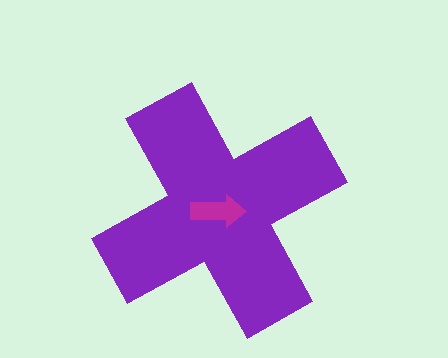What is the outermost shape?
The purple cross.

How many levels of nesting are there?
2.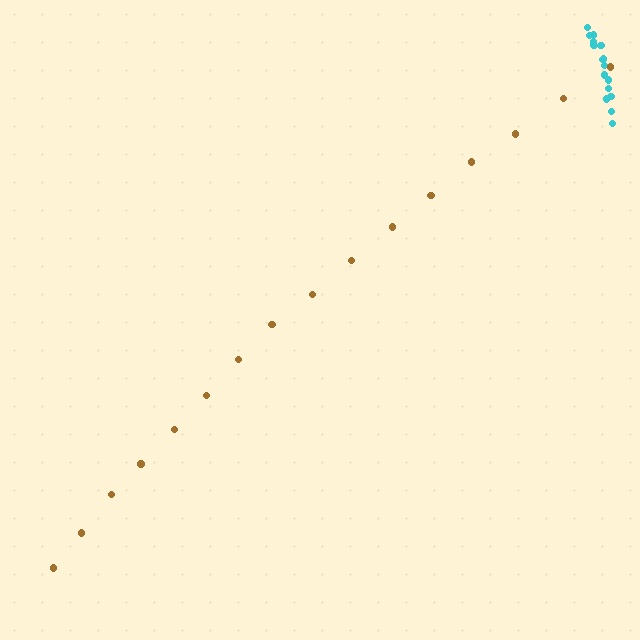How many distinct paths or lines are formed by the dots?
There are 2 distinct paths.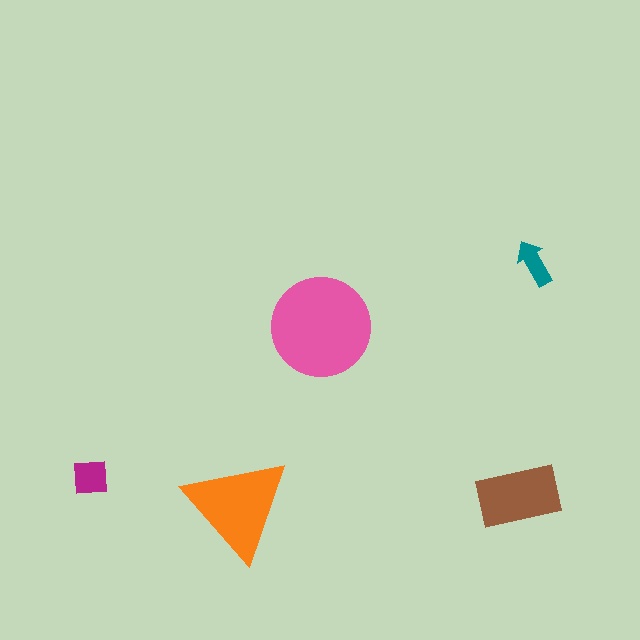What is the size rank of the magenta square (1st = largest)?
4th.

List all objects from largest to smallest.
The pink circle, the orange triangle, the brown rectangle, the magenta square, the teal arrow.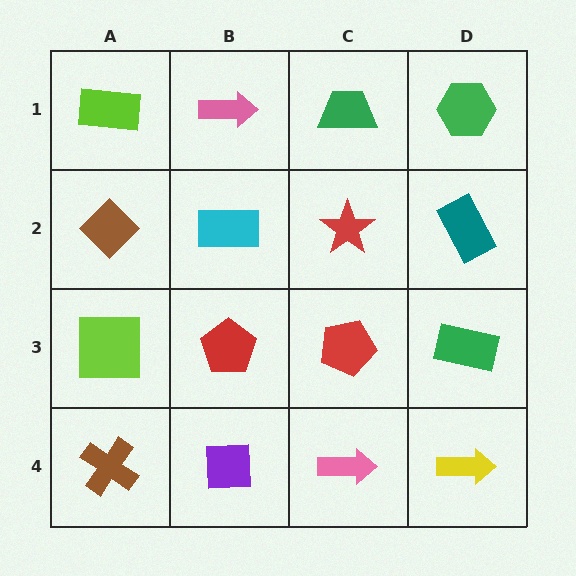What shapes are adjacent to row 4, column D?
A green rectangle (row 3, column D), a pink arrow (row 4, column C).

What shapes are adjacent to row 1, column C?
A red star (row 2, column C), a pink arrow (row 1, column B), a green hexagon (row 1, column D).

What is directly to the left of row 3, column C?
A red pentagon.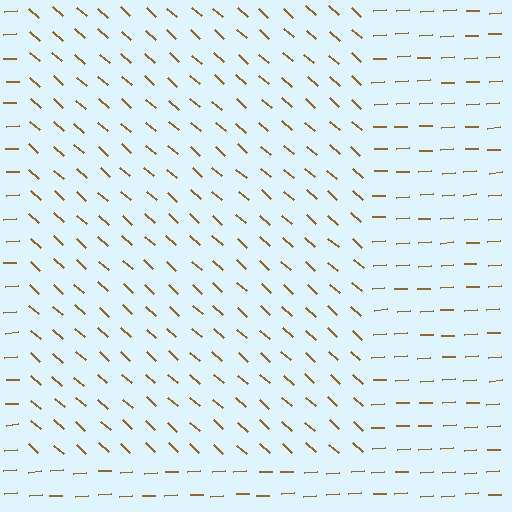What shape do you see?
I see a rectangle.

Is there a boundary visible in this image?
Yes, there is a texture boundary formed by a change in line orientation.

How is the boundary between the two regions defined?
The boundary is defined purely by a change in line orientation (approximately 45 degrees difference). All lines are the same color and thickness.